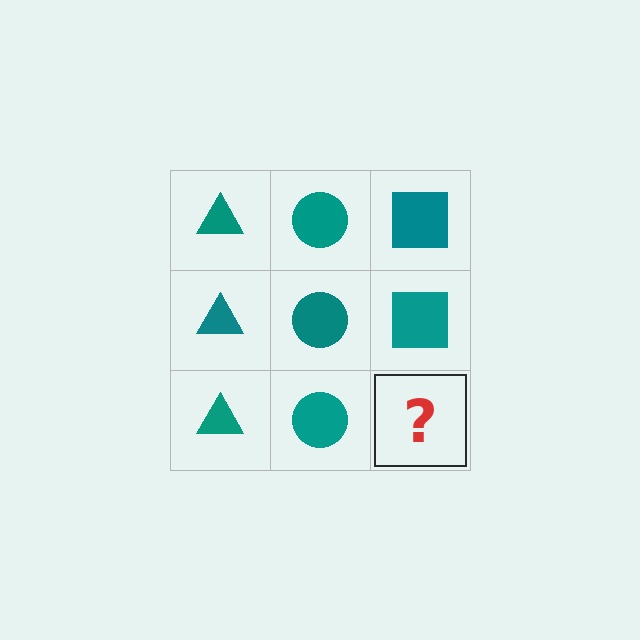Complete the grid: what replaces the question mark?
The question mark should be replaced with a teal square.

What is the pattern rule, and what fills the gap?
The rule is that each column has a consistent shape. The gap should be filled with a teal square.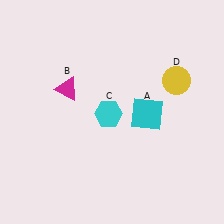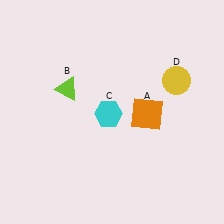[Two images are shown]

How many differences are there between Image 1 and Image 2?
There are 2 differences between the two images.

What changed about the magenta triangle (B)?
In Image 1, B is magenta. In Image 2, it changed to lime.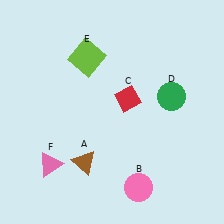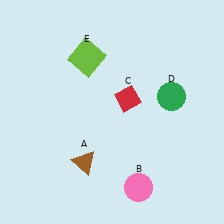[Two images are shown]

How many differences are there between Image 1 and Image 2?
There is 1 difference between the two images.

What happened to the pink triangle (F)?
The pink triangle (F) was removed in Image 2. It was in the bottom-left area of Image 1.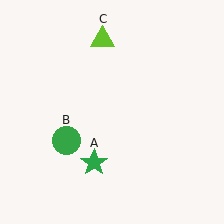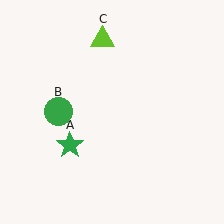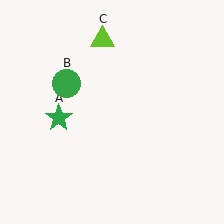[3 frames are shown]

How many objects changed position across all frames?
2 objects changed position: green star (object A), green circle (object B).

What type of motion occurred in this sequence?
The green star (object A), green circle (object B) rotated clockwise around the center of the scene.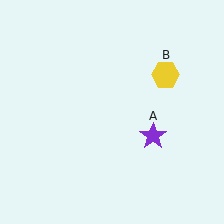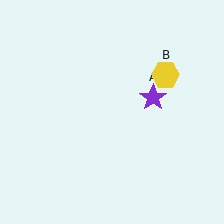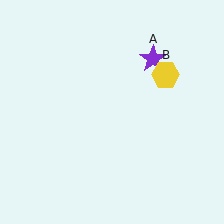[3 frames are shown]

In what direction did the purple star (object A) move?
The purple star (object A) moved up.